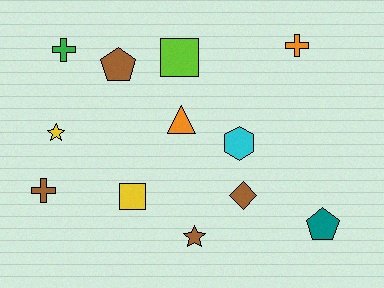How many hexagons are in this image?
There is 1 hexagon.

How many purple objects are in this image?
There are no purple objects.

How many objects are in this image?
There are 12 objects.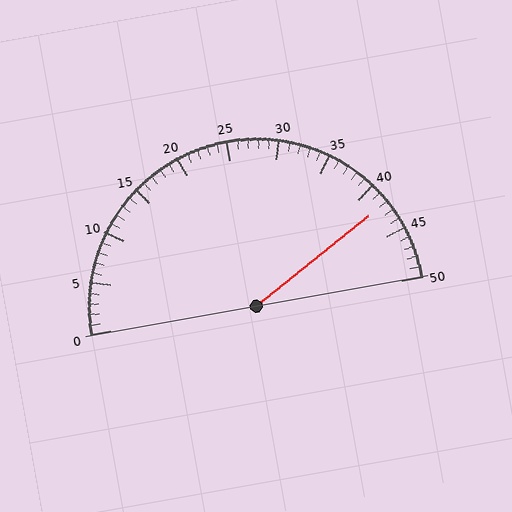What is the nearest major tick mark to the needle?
The nearest major tick mark is 40.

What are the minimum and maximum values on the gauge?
The gauge ranges from 0 to 50.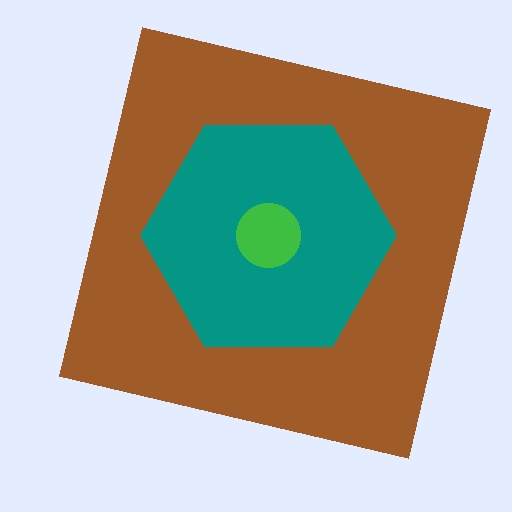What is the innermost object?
The green circle.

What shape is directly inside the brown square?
The teal hexagon.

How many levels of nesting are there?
3.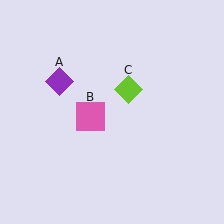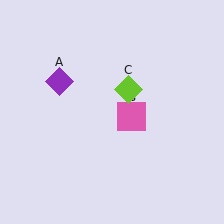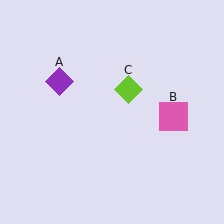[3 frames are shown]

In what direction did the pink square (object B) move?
The pink square (object B) moved right.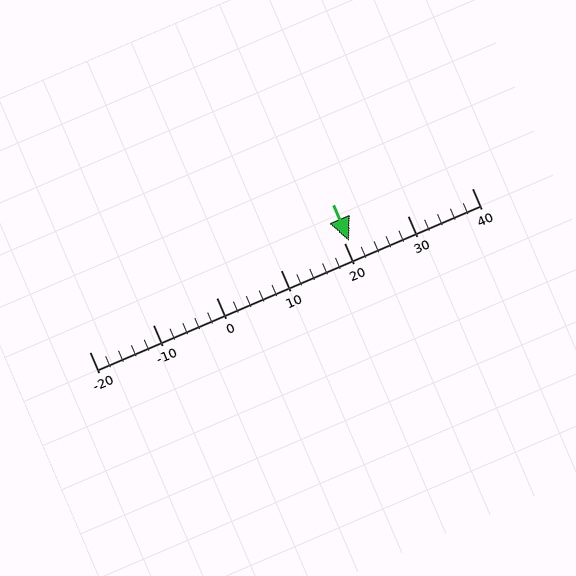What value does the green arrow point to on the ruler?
The green arrow points to approximately 21.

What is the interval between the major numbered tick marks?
The major tick marks are spaced 10 units apart.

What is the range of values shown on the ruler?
The ruler shows values from -20 to 40.